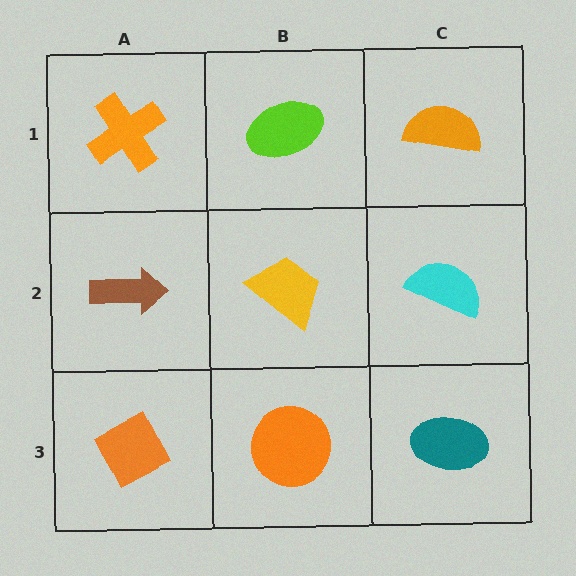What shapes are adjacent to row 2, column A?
An orange cross (row 1, column A), an orange diamond (row 3, column A), a yellow trapezoid (row 2, column B).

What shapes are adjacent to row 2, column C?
An orange semicircle (row 1, column C), a teal ellipse (row 3, column C), a yellow trapezoid (row 2, column B).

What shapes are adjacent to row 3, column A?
A brown arrow (row 2, column A), an orange circle (row 3, column B).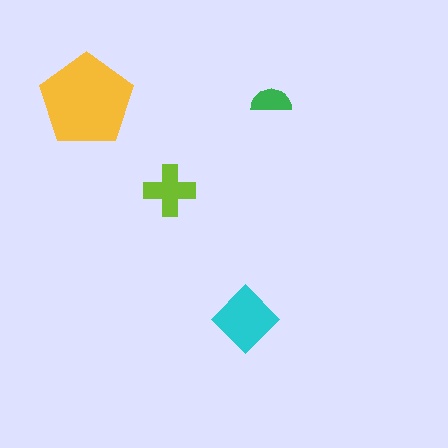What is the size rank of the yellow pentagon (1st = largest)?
1st.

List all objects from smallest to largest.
The green semicircle, the lime cross, the cyan diamond, the yellow pentagon.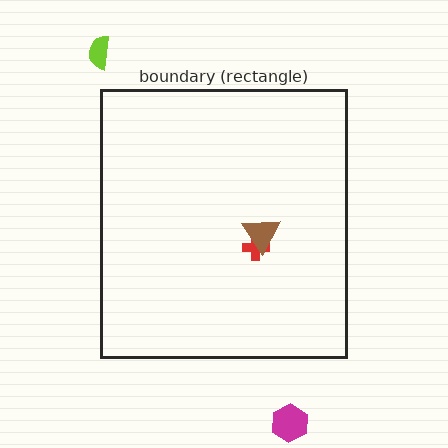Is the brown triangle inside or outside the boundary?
Inside.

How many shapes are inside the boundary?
2 inside, 2 outside.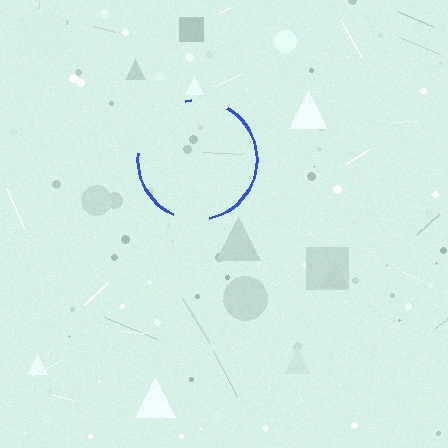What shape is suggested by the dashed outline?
The dashed outline suggests a circle.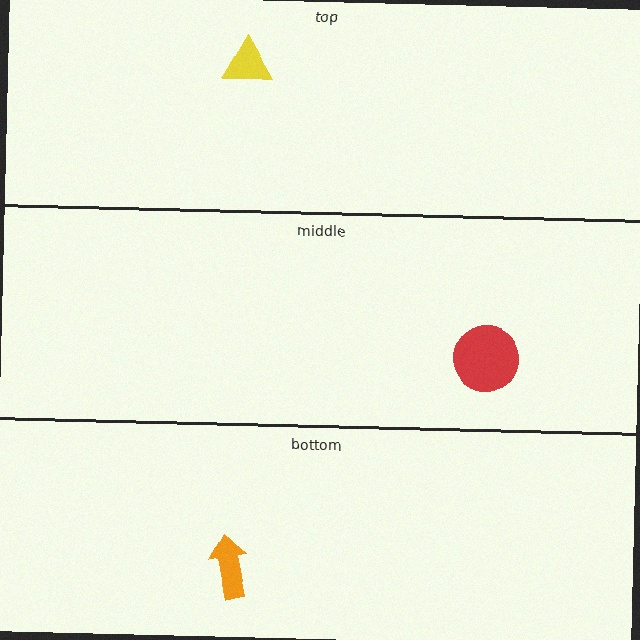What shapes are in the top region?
The yellow triangle.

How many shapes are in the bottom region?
1.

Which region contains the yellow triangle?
The top region.